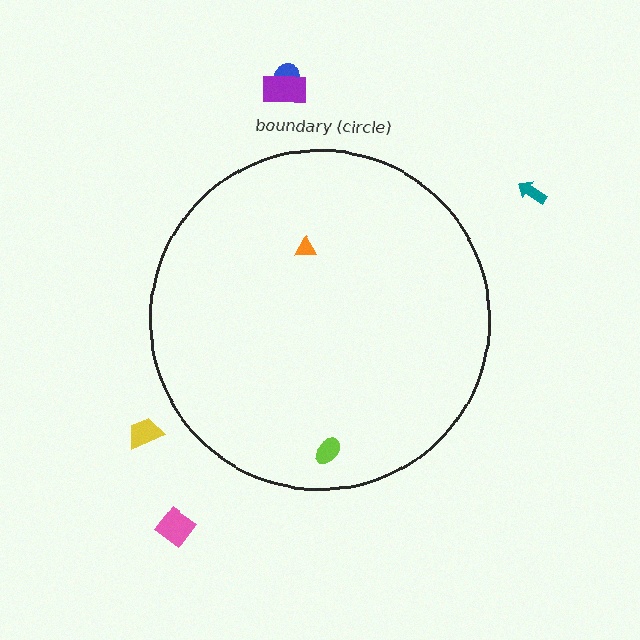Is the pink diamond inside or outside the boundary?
Outside.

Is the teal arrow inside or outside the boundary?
Outside.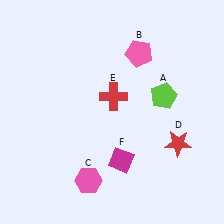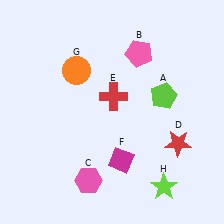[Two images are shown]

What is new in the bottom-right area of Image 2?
A lime star (H) was added in the bottom-right area of Image 2.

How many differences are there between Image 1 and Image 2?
There are 2 differences between the two images.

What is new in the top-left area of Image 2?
An orange circle (G) was added in the top-left area of Image 2.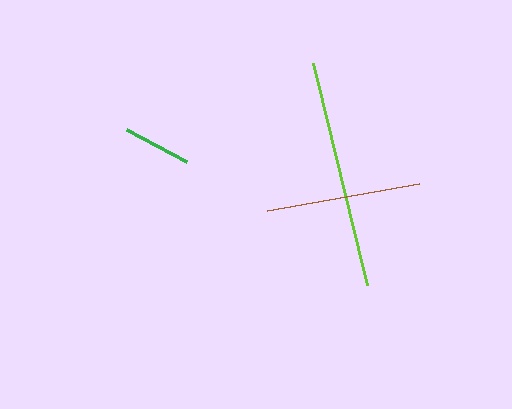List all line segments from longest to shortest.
From longest to shortest: lime, brown, green.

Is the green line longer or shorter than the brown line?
The brown line is longer than the green line.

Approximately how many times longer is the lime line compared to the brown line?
The lime line is approximately 1.5 times the length of the brown line.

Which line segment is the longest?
The lime line is the longest at approximately 229 pixels.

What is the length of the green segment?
The green segment is approximately 67 pixels long.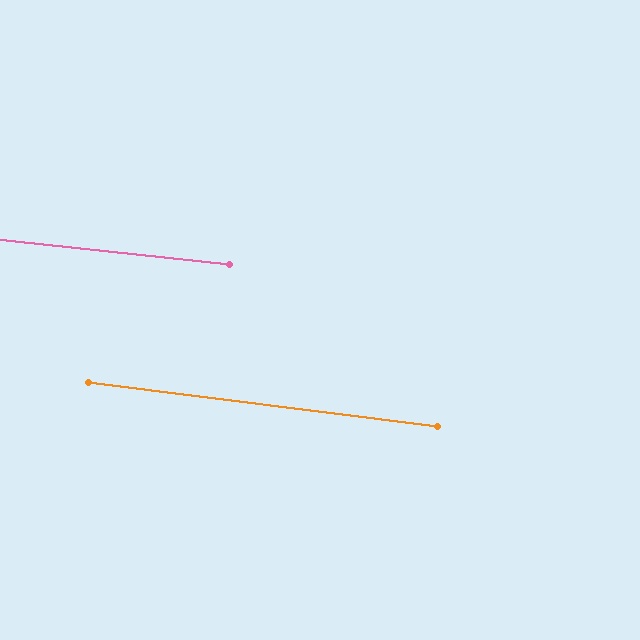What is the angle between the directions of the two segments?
Approximately 1 degree.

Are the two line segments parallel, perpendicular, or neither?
Parallel — their directions differ by only 1.2°.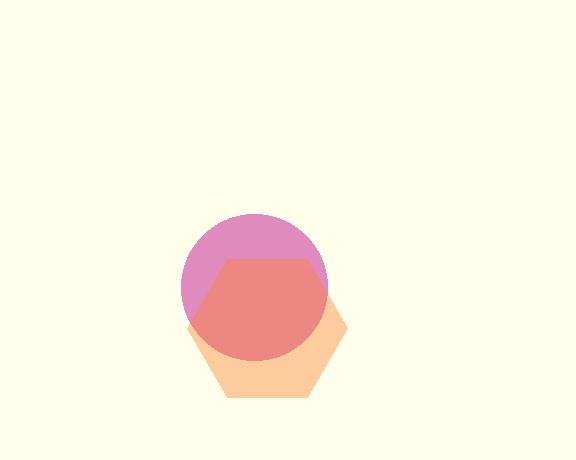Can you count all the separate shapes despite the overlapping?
Yes, there are 2 separate shapes.